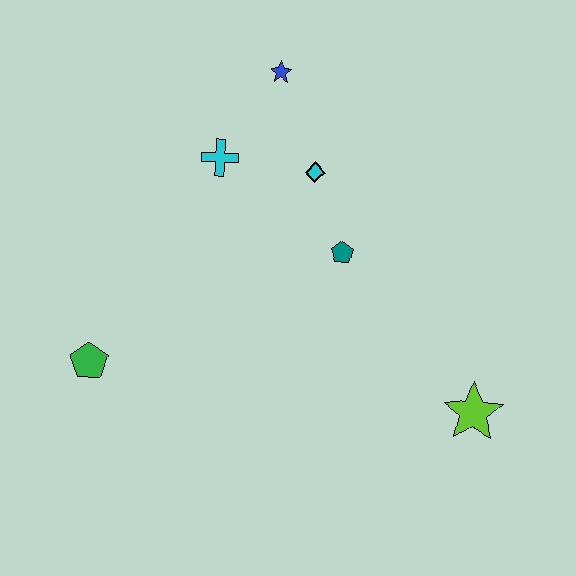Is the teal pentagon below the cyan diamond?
Yes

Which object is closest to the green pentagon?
The cyan cross is closest to the green pentagon.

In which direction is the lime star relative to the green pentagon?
The lime star is to the right of the green pentagon.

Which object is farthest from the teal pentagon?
The green pentagon is farthest from the teal pentagon.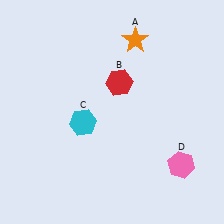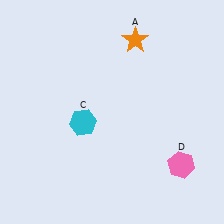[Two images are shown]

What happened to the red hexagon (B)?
The red hexagon (B) was removed in Image 2. It was in the top-right area of Image 1.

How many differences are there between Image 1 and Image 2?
There is 1 difference between the two images.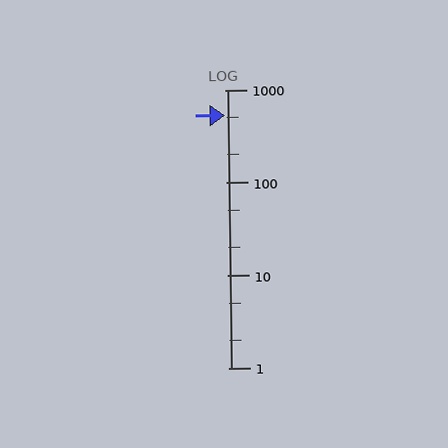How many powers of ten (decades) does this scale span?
The scale spans 3 decades, from 1 to 1000.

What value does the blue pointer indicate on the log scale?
The pointer indicates approximately 530.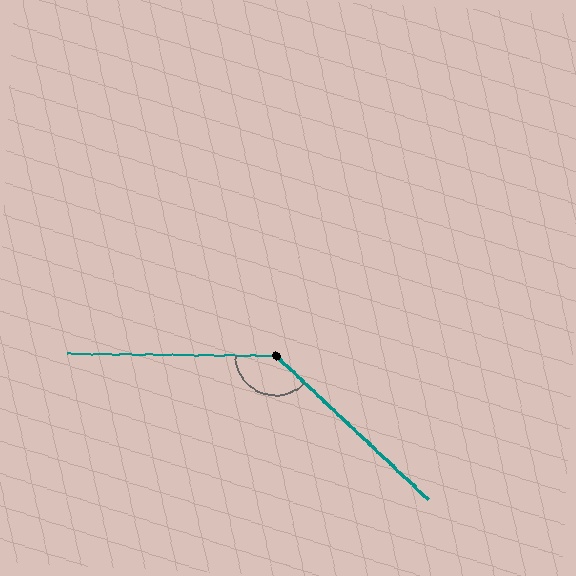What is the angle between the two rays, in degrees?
Approximately 138 degrees.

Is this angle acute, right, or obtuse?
It is obtuse.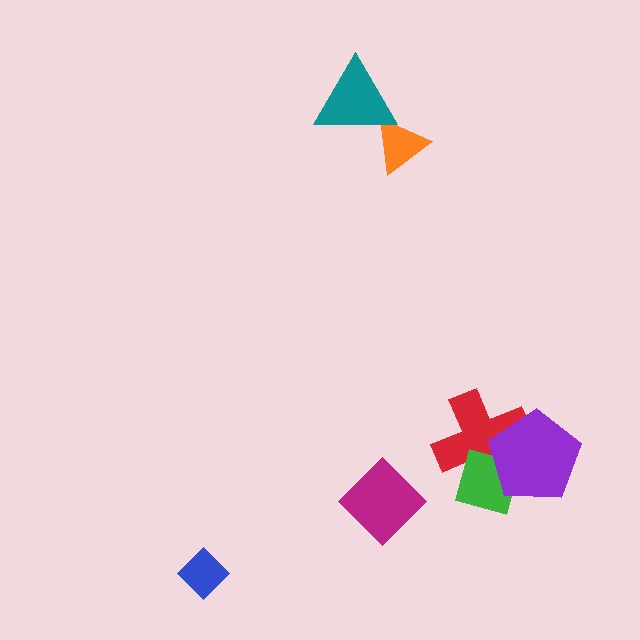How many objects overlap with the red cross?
2 objects overlap with the red cross.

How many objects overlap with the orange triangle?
1 object overlaps with the orange triangle.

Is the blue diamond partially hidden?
No, no other shape covers it.